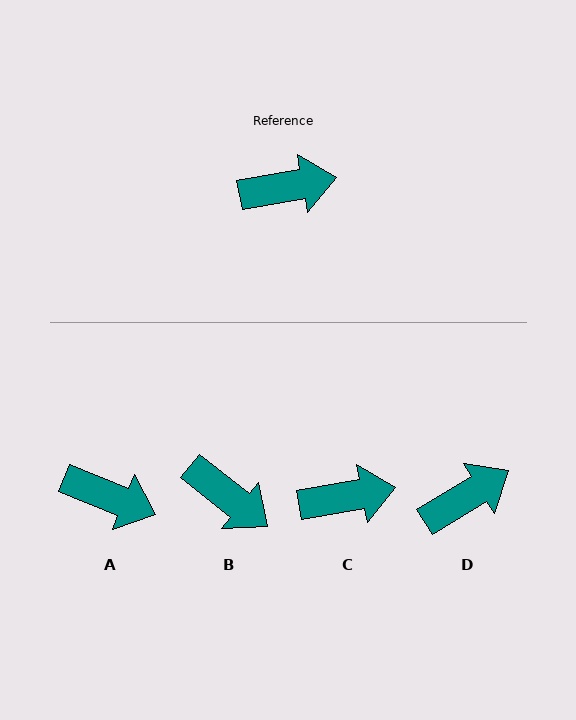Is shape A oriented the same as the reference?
No, it is off by about 32 degrees.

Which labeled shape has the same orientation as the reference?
C.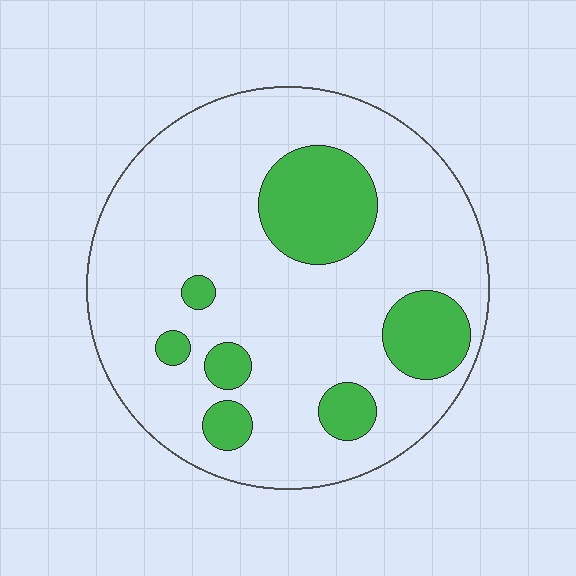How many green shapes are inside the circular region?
7.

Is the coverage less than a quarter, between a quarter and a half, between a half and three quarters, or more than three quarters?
Less than a quarter.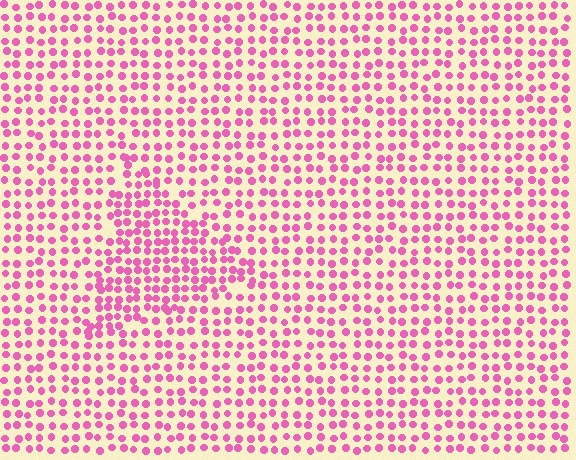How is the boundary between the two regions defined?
The boundary is defined by a change in element density (approximately 1.5x ratio). All elements are the same color, size, and shape.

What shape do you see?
I see a triangle.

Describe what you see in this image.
The image contains small pink elements arranged at two different densities. A triangle-shaped region is visible where the elements are more densely packed than the surrounding area.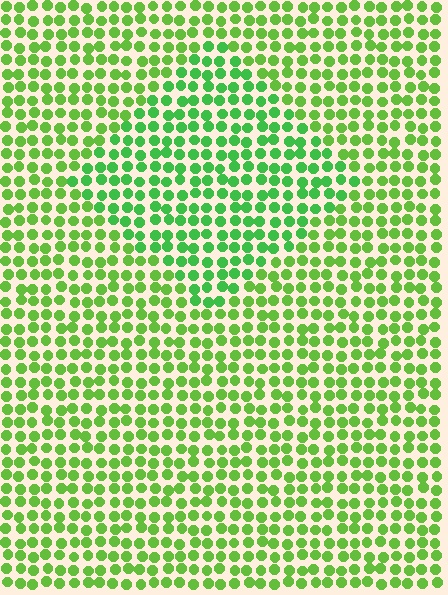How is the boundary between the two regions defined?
The boundary is defined purely by a slight shift in hue (about 24 degrees). Spacing, size, and orientation are identical on both sides.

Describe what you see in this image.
The image is filled with small lime elements in a uniform arrangement. A diamond-shaped region is visible where the elements are tinted to a slightly different hue, forming a subtle color boundary.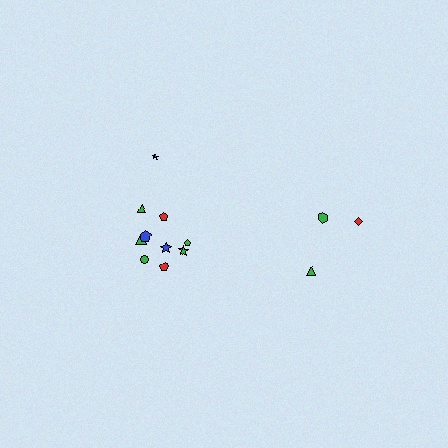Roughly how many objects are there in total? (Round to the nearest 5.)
Roughly 15 objects in total.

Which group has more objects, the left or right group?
The left group.